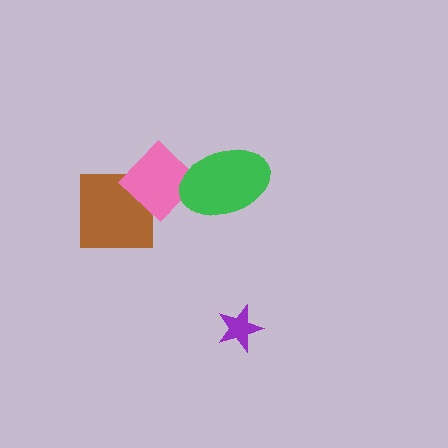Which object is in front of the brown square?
The pink diamond is in front of the brown square.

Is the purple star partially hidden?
No, no other shape covers it.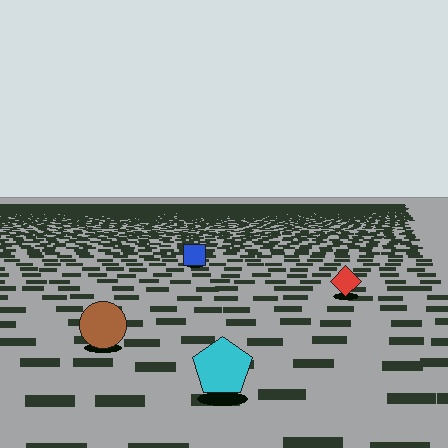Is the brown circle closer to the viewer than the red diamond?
Yes. The brown circle is closer — you can tell from the texture gradient: the ground texture is coarser near it.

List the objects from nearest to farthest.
From nearest to farthest: the cyan pentagon, the brown circle, the red diamond, the blue square.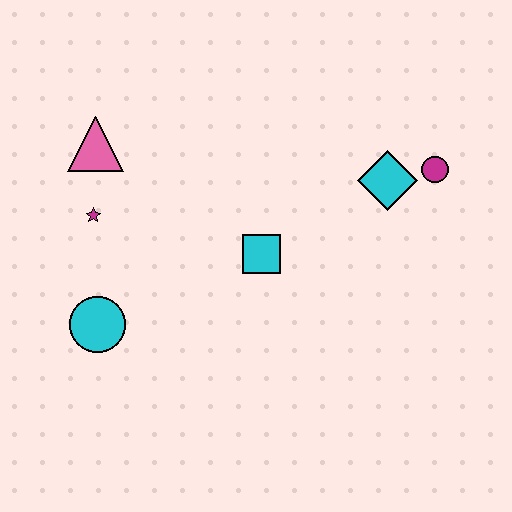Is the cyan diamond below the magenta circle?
Yes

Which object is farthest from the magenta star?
The magenta circle is farthest from the magenta star.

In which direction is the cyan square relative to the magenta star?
The cyan square is to the right of the magenta star.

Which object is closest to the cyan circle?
The magenta star is closest to the cyan circle.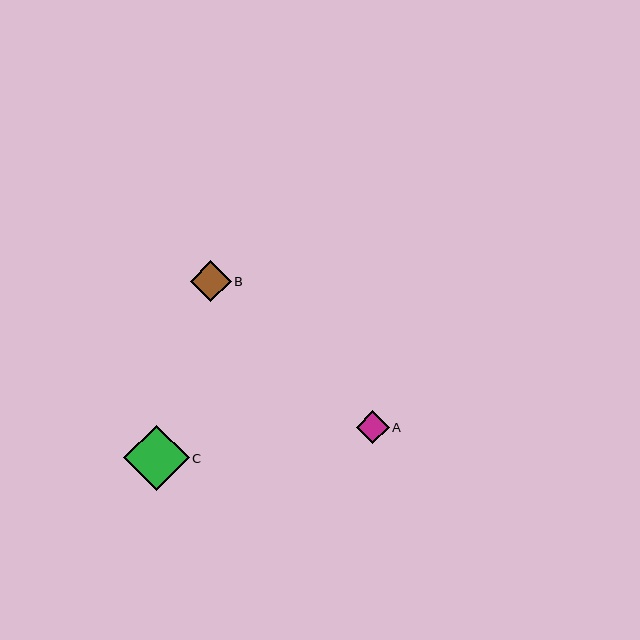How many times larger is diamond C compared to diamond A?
Diamond C is approximately 2.0 times the size of diamond A.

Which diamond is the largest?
Diamond C is the largest with a size of approximately 65 pixels.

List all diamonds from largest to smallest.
From largest to smallest: C, B, A.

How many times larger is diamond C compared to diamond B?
Diamond C is approximately 1.6 times the size of diamond B.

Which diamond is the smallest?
Diamond A is the smallest with a size of approximately 33 pixels.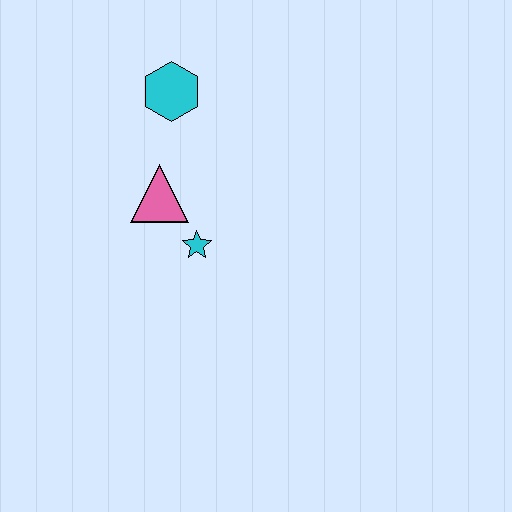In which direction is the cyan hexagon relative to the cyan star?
The cyan hexagon is above the cyan star.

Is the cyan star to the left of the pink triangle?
No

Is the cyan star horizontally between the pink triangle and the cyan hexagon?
No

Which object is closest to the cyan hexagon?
The pink triangle is closest to the cyan hexagon.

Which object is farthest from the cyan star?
The cyan hexagon is farthest from the cyan star.